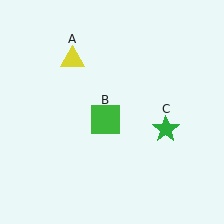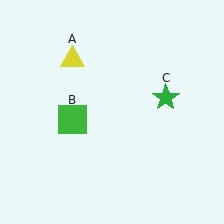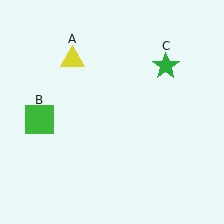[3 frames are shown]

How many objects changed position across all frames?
2 objects changed position: green square (object B), green star (object C).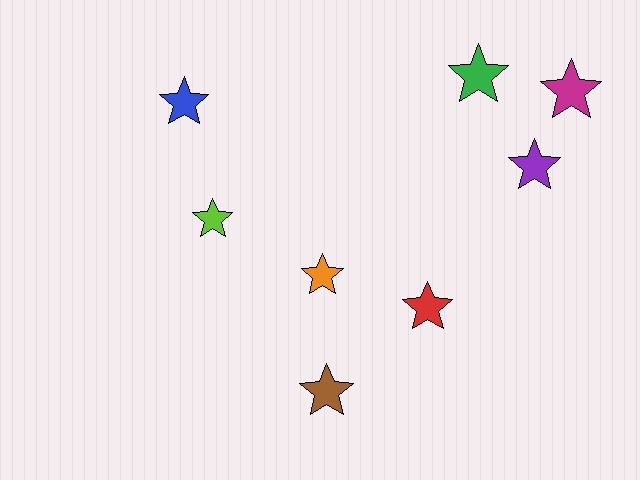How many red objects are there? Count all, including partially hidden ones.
There is 1 red object.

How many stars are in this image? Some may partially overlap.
There are 8 stars.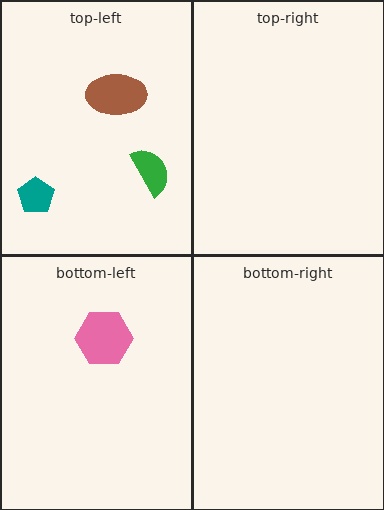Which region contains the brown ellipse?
The top-left region.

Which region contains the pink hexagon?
The bottom-left region.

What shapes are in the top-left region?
The brown ellipse, the teal pentagon, the green semicircle.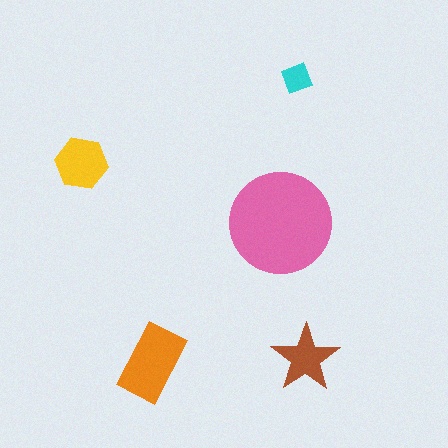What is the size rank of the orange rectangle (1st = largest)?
2nd.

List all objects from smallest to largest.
The cyan diamond, the brown star, the yellow hexagon, the orange rectangle, the pink circle.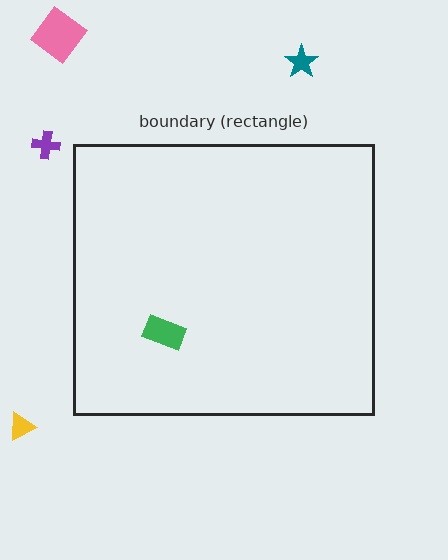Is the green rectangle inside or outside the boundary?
Inside.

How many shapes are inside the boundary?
1 inside, 4 outside.